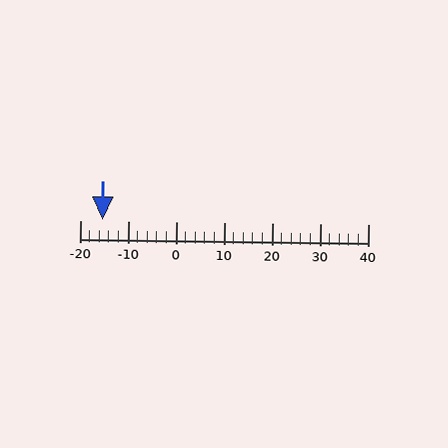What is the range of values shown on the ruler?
The ruler shows values from -20 to 40.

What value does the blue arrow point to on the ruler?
The blue arrow points to approximately -15.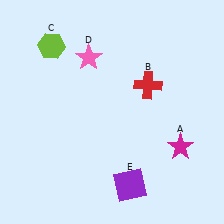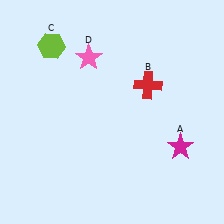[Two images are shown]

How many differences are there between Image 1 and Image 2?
There is 1 difference between the two images.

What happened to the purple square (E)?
The purple square (E) was removed in Image 2. It was in the bottom-right area of Image 1.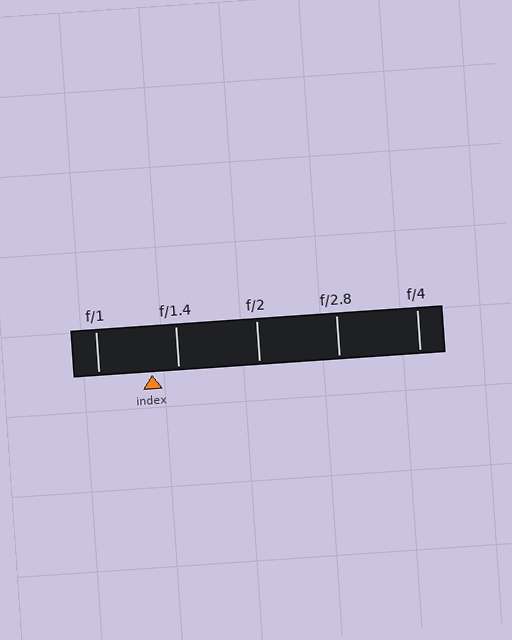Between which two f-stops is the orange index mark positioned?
The index mark is between f/1 and f/1.4.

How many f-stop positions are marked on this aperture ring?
There are 5 f-stop positions marked.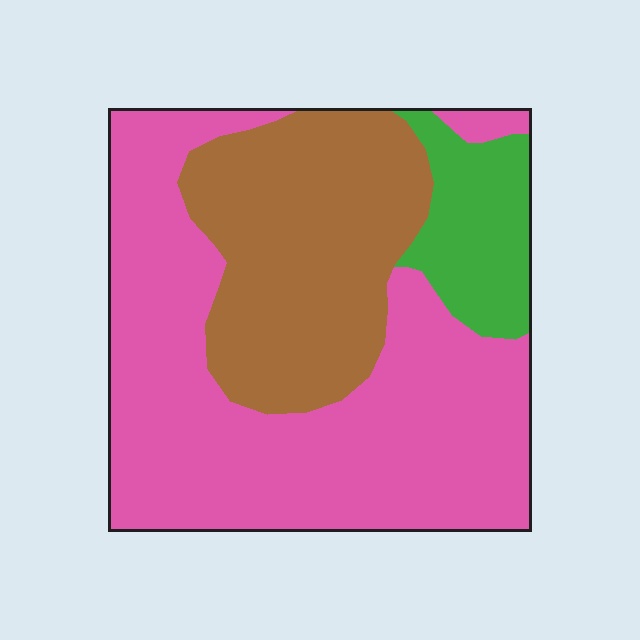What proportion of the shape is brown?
Brown takes up between a sixth and a third of the shape.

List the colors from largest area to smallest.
From largest to smallest: pink, brown, green.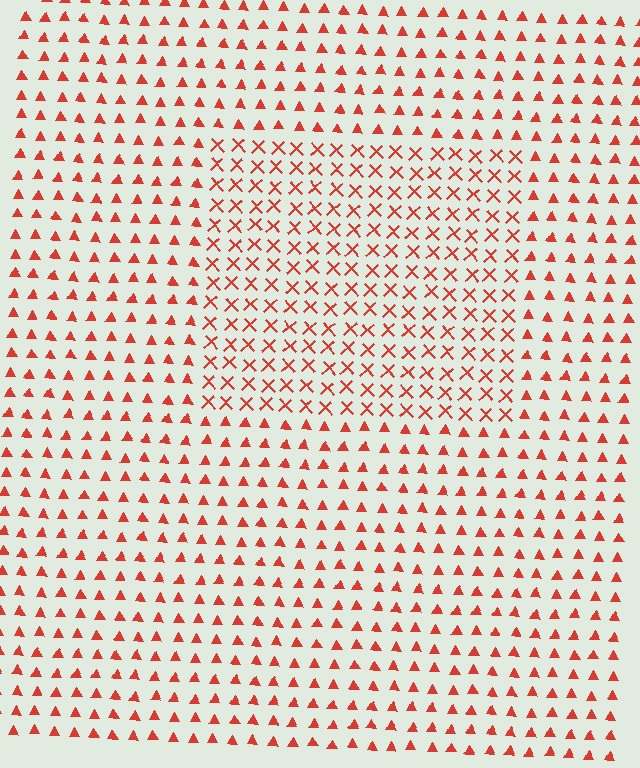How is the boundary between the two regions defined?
The boundary is defined by a change in element shape: X marks inside vs. triangles outside. All elements share the same color and spacing.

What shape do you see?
I see a rectangle.